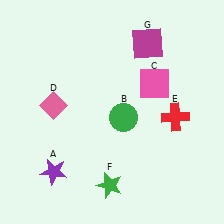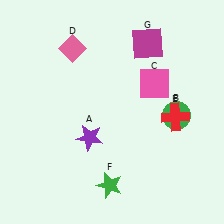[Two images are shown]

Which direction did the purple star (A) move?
The purple star (A) moved right.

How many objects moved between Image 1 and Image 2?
3 objects moved between the two images.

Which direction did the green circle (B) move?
The green circle (B) moved right.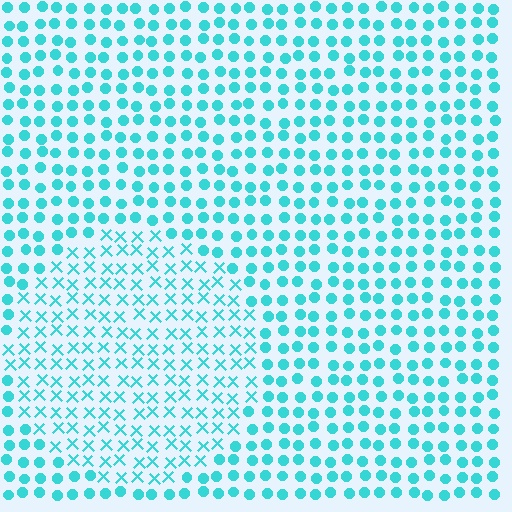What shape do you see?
I see a circle.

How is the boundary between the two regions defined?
The boundary is defined by a change in element shape: X marks inside vs. circles outside. All elements share the same color and spacing.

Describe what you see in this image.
The image is filled with small cyan elements arranged in a uniform grid. A circle-shaped region contains X marks, while the surrounding area contains circles. The boundary is defined purely by the change in element shape.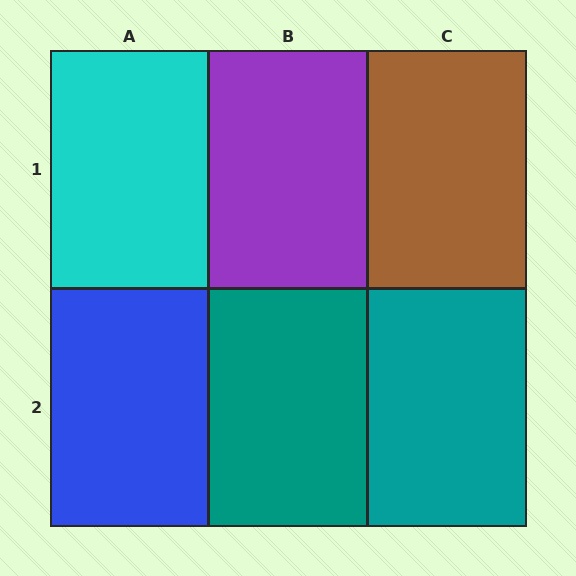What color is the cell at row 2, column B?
Teal.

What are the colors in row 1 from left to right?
Cyan, purple, brown.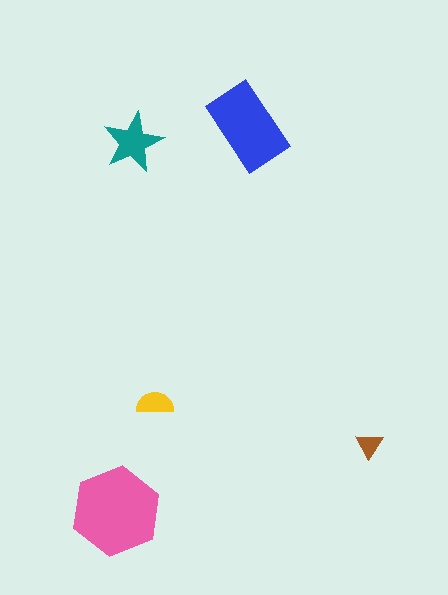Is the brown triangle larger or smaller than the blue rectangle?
Smaller.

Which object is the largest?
The pink hexagon.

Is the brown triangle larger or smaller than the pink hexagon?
Smaller.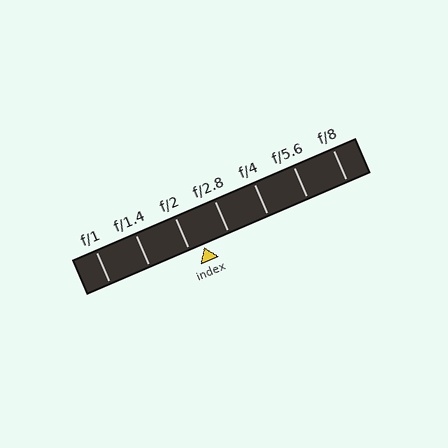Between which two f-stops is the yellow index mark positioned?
The index mark is between f/2 and f/2.8.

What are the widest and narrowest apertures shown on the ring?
The widest aperture shown is f/1 and the narrowest is f/8.